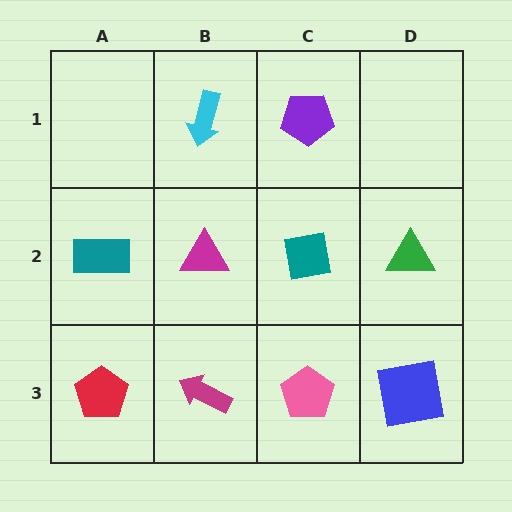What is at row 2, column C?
A teal square.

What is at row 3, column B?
A magenta arrow.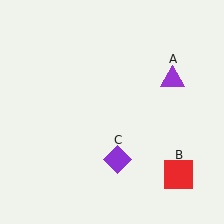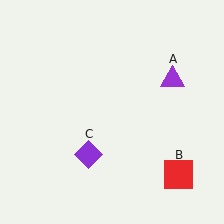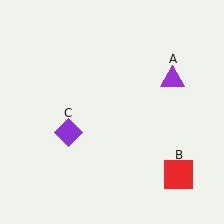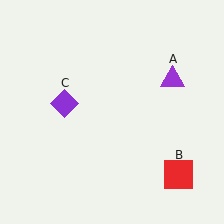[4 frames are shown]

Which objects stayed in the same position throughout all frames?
Purple triangle (object A) and red square (object B) remained stationary.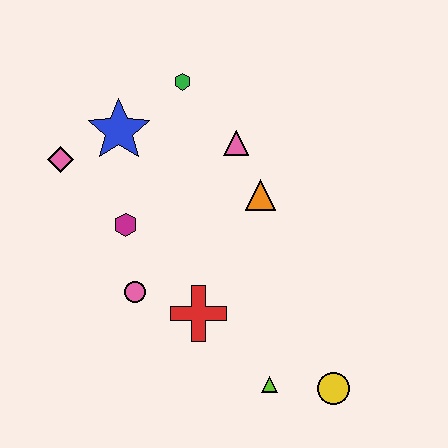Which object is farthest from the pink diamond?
The yellow circle is farthest from the pink diamond.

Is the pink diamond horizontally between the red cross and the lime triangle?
No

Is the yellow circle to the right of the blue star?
Yes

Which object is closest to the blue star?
The pink diamond is closest to the blue star.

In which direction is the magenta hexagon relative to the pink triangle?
The magenta hexagon is to the left of the pink triangle.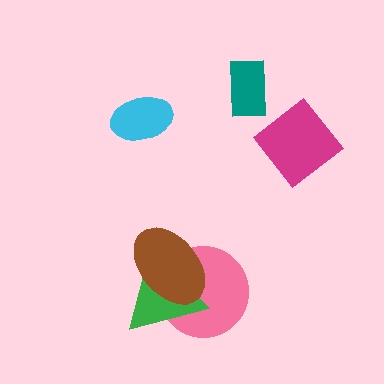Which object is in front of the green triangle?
The brown ellipse is in front of the green triangle.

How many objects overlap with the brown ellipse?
2 objects overlap with the brown ellipse.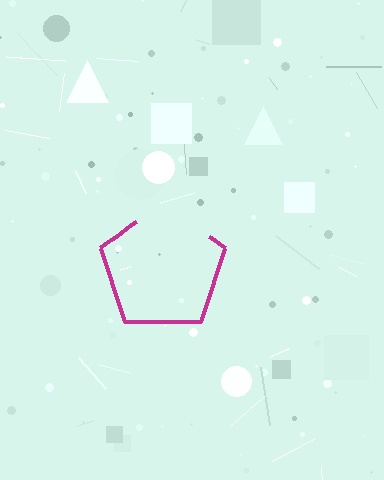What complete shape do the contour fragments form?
The contour fragments form a pentagon.